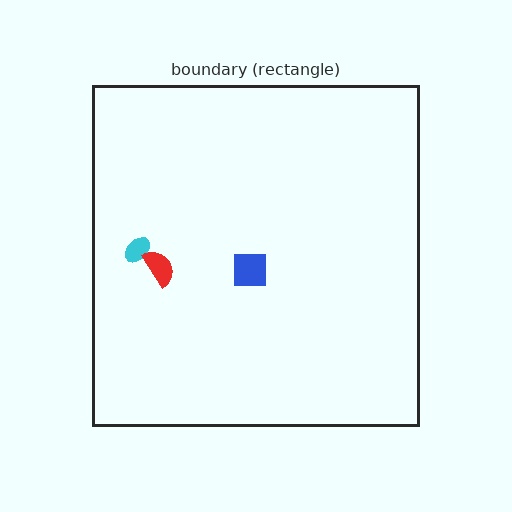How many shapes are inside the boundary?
3 inside, 0 outside.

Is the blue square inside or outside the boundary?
Inside.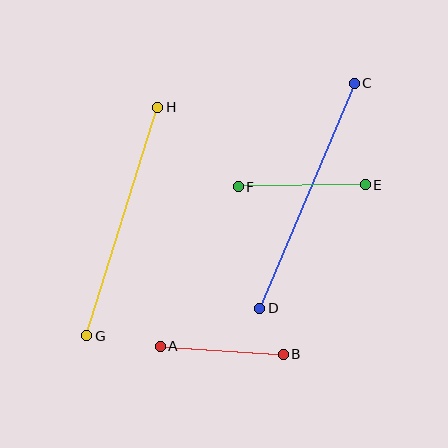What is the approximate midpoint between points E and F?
The midpoint is at approximately (302, 186) pixels.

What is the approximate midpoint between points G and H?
The midpoint is at approximately (122, 221) pixels.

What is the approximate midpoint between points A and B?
The midpoint is at approximately (222, 350) pixels.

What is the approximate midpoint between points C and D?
The midpoint is at approximately (307, 196) pixels.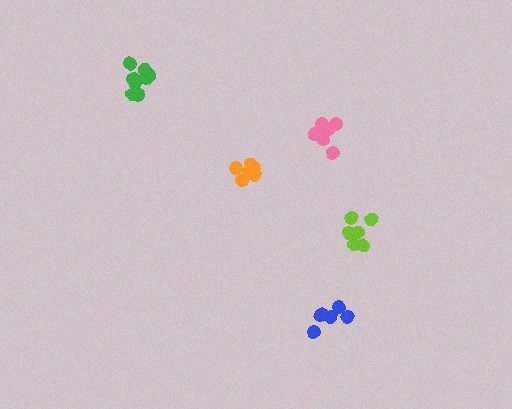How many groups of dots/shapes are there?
There are 5 groups.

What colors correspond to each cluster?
The clusters are colored: lime, orange, pink, blue, green.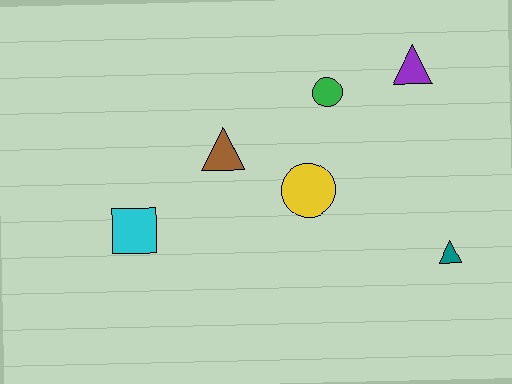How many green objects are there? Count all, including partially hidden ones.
There is 1 green object.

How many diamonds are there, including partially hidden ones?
There are no diamonds.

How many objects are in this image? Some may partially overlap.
There are 6 objects.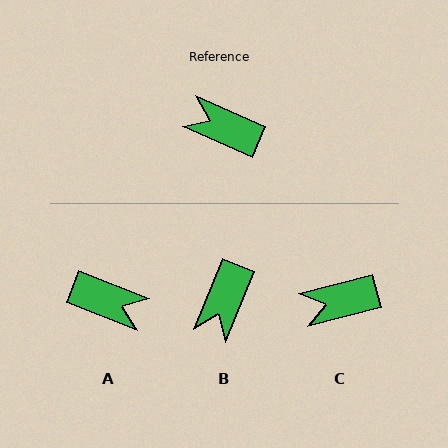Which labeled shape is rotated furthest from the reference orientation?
A, about 178 degrees away.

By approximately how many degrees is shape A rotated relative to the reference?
Approximately 178 degrees clockwise.